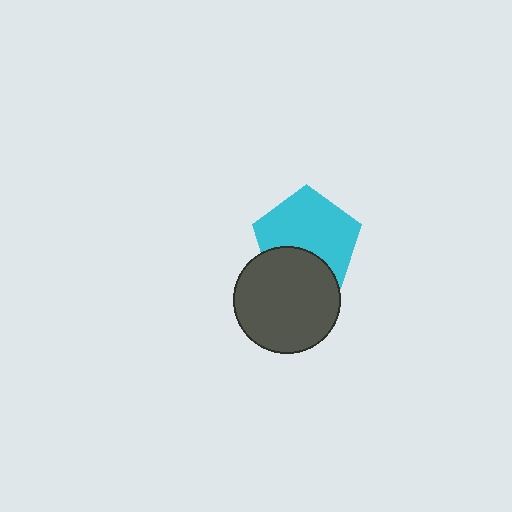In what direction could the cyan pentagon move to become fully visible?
The cyan pentagon could move up. That would shift it out from behind the dark gray circle entirely.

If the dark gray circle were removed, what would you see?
You would see the complete cyan pentagon.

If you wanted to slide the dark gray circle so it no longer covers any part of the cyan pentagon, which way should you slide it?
Slide it down — that is the most direct way to separate the two shapes.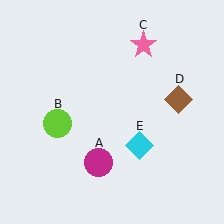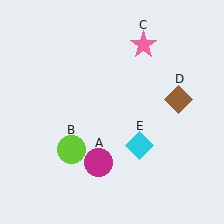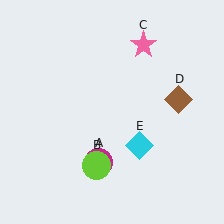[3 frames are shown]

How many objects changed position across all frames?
1 object changed position: lime circle (object B).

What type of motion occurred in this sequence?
The lime circle (object B) rotated counterclockwise around the center of the scene.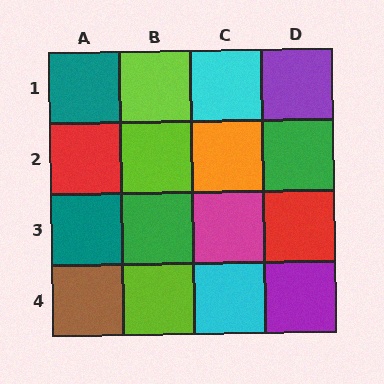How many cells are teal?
2 cells are teal.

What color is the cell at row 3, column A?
Teal.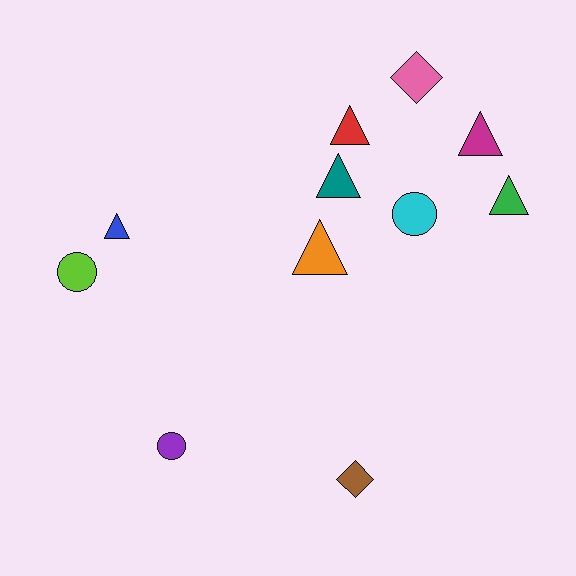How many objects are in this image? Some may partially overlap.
There are 11 objects.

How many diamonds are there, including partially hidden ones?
There are 2 diamonds.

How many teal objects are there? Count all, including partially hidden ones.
There is 1 teal object.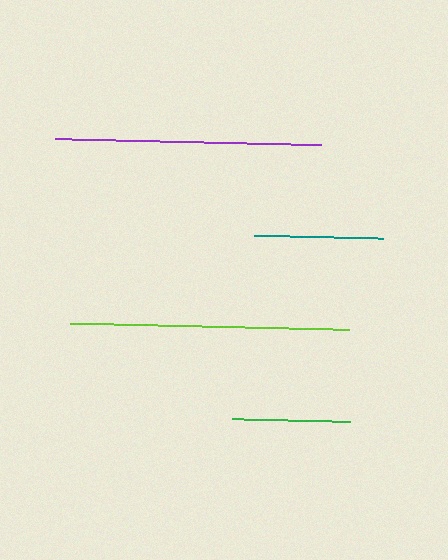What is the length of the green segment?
The green segment is approximately 118 pixels long.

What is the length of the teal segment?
The teal segment is approximately 129 pixels long.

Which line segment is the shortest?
The green line is the shortest at approximately 118 pixels.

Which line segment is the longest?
The lime line is the longest at approximately 279 pixels.